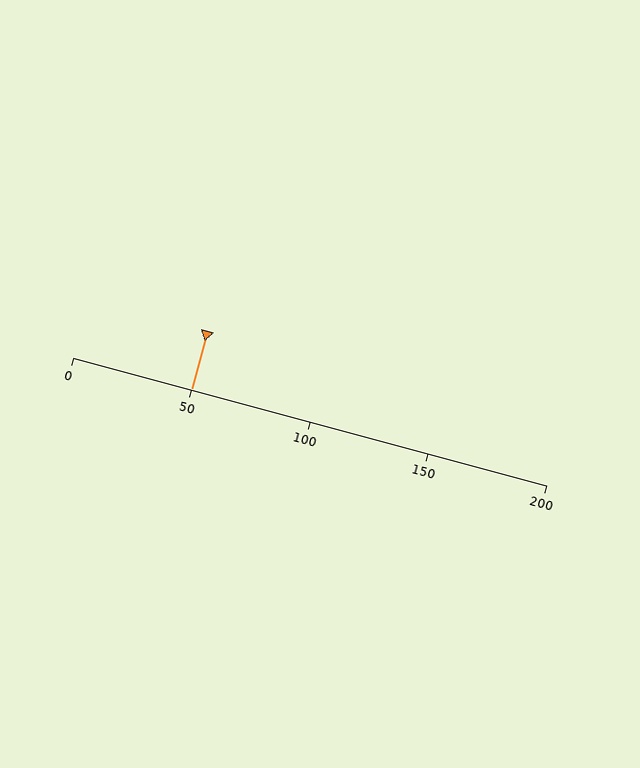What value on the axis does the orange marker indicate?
The marker indicates approximately 50.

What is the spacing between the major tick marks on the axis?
The major ticks are spaced 50 apart.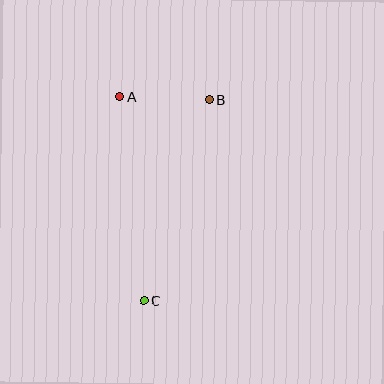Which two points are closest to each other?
Points A and B are closest to each other.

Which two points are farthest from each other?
Points B and C are farthest from each other.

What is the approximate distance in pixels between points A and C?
The distance between A and C is approximately 205 pixels.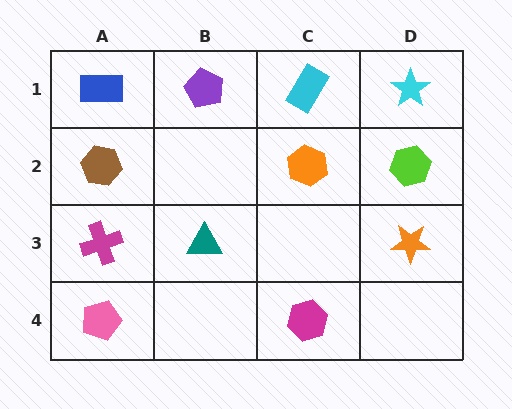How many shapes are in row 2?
3 shapes.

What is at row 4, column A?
A pink pentagon.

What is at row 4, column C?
A magenta hexagon.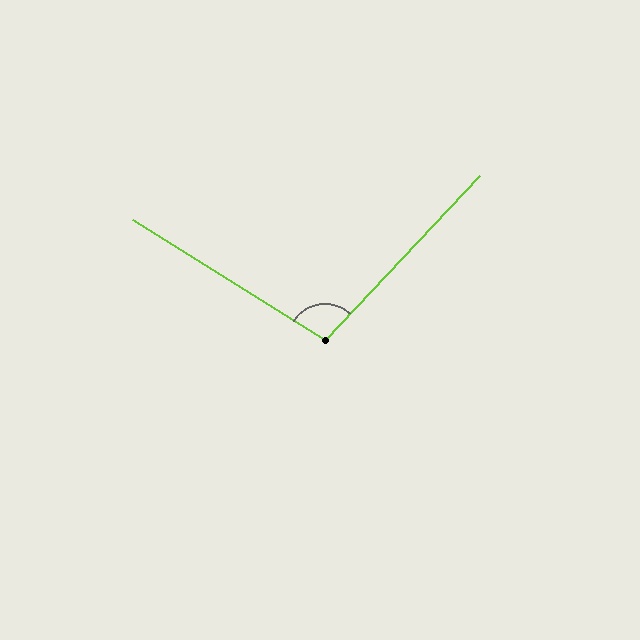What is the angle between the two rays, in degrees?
Approximately 101 degrees.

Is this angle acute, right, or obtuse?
It is obtuse.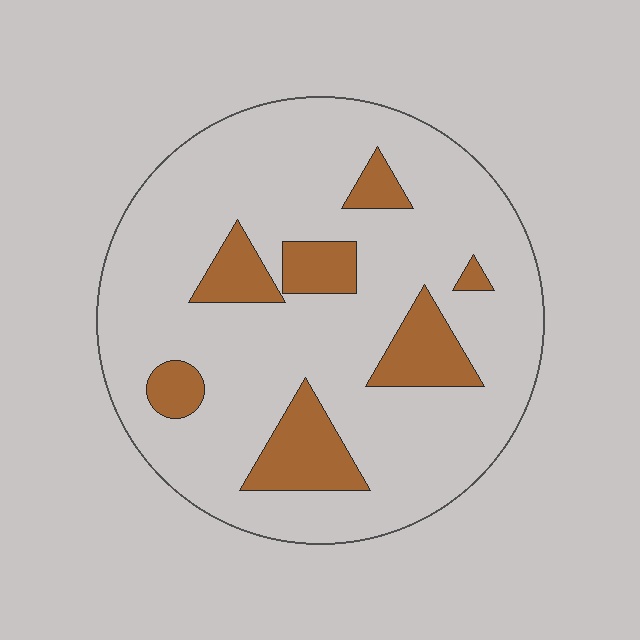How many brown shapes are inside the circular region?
7.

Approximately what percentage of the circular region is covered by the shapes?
Approximately 20%.